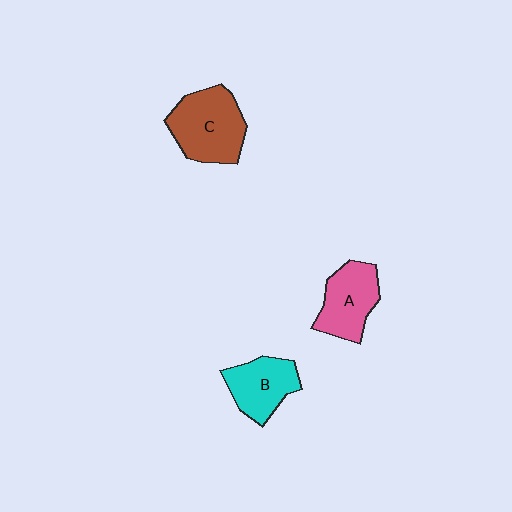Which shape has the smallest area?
Shape B (cyan).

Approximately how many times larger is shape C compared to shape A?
Approximately 1.3 times.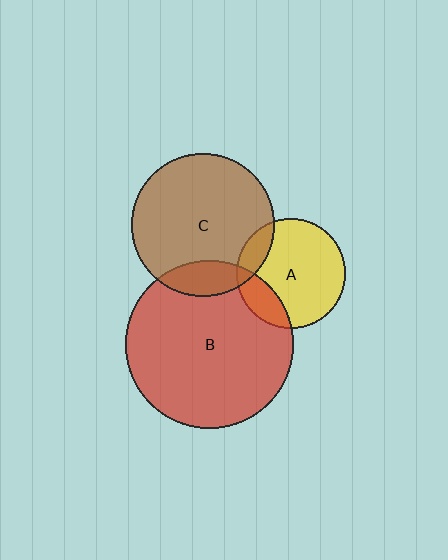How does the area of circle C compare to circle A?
Approximately 1.7 times.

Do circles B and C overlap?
Yes.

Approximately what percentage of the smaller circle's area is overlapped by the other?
Approximately 15%.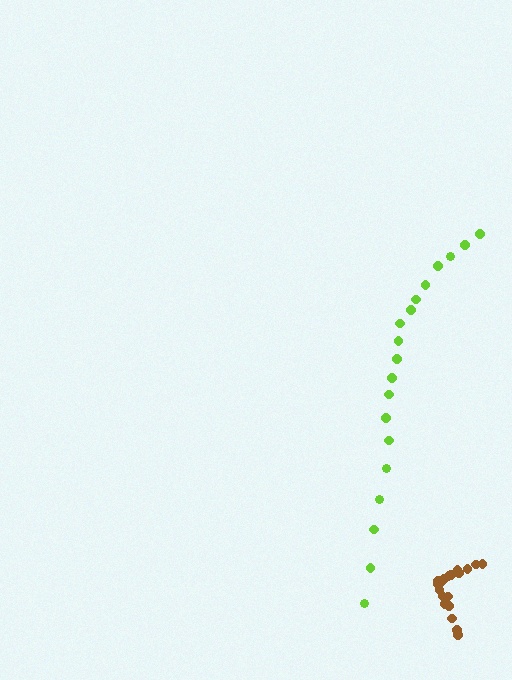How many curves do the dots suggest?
There are 2 distinct paths.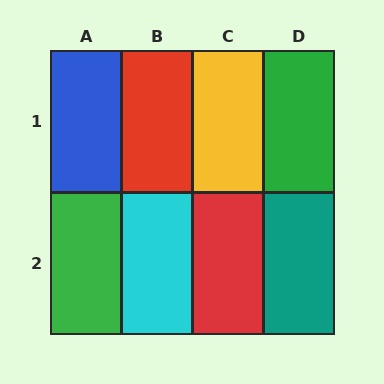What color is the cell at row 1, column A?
Blue.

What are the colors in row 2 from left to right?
Green, cyan, red, teal.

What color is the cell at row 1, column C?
Yellow.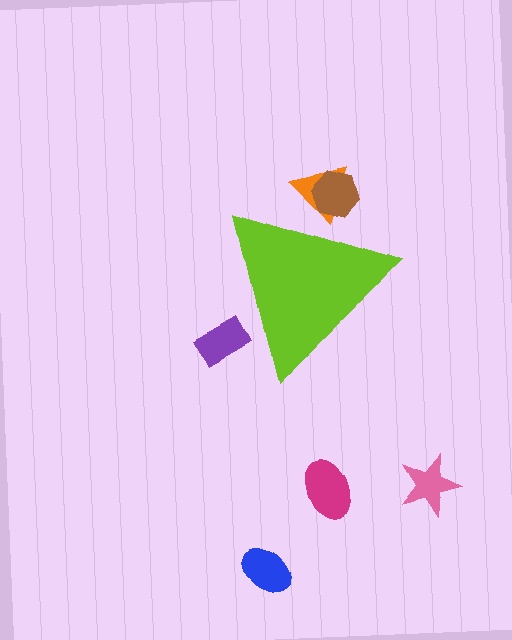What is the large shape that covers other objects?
A lime triangle.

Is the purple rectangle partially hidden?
Yes, the purple rectangle is partially hidden behind the lime triangle.